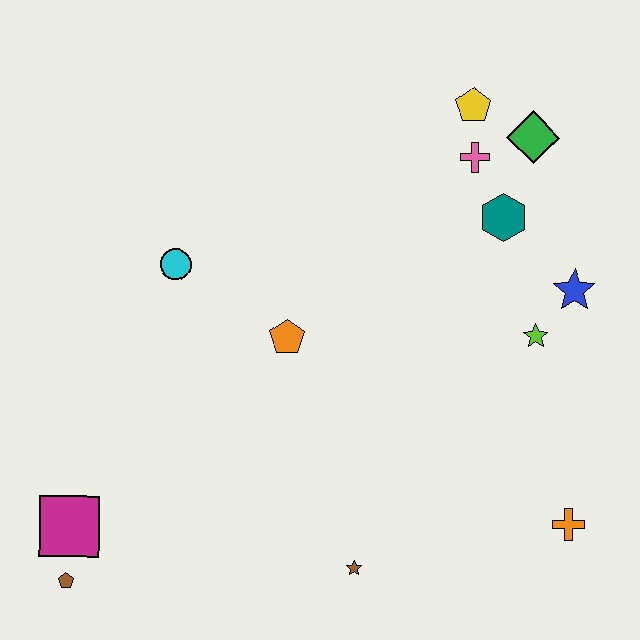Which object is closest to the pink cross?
The yellow pentagon is closest to the pink cross.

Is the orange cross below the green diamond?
Yes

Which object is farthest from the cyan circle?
The orange cross is farthest from the cyan circle.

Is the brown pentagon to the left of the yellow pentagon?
Yes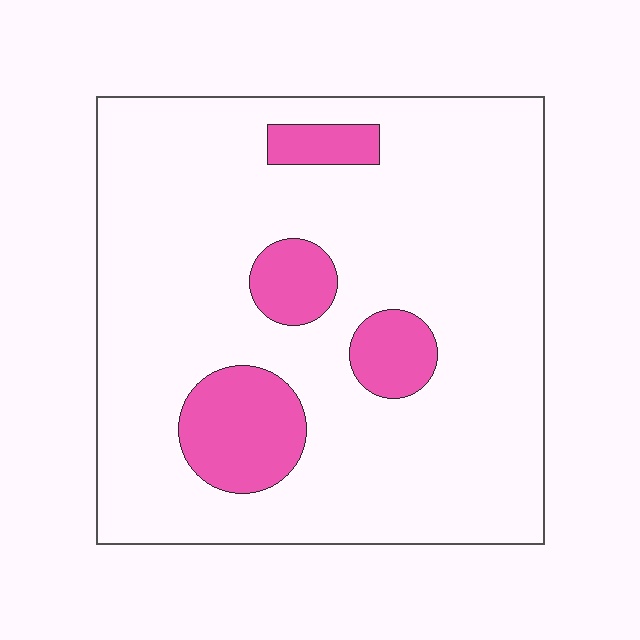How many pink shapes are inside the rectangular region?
4.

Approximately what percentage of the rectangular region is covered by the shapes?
Approximately 15%.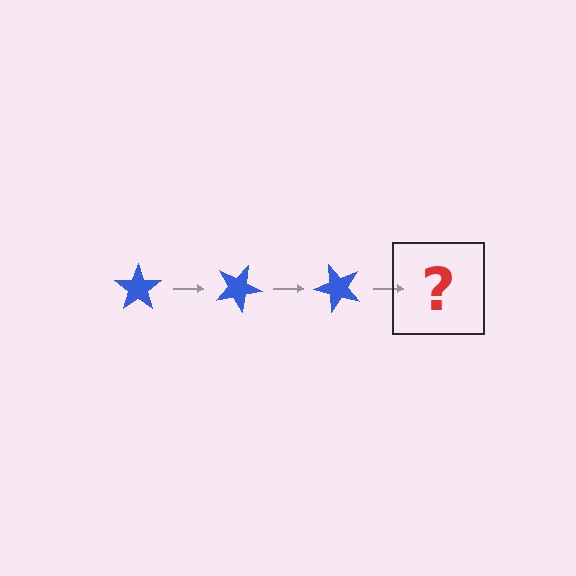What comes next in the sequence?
The next element should be a blue star rotated 75 degrees.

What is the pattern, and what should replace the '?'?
The pattern is that the star rotates 25 degrees each step. The '?' should be a blue star rotated 75 degrees.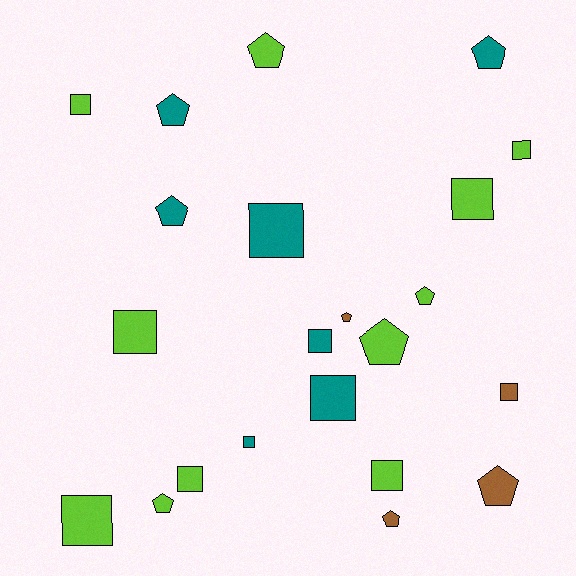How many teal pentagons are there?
There are 3 teal pentagons.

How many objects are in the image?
There are 22 objects.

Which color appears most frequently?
Lime, with 11 objects.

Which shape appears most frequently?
Square, with 12 objects.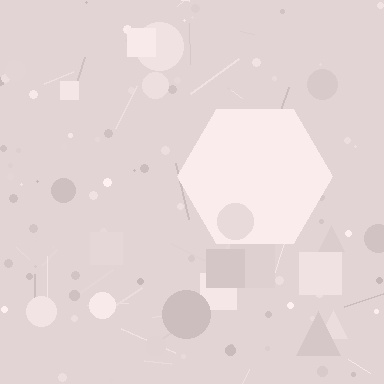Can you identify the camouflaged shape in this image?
The camouflaged shape is a hexagon.